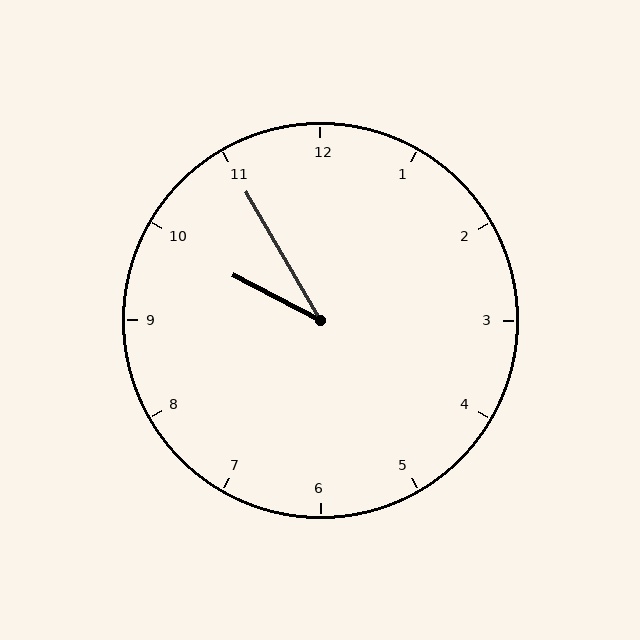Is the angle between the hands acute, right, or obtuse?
It is acute.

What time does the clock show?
9:55.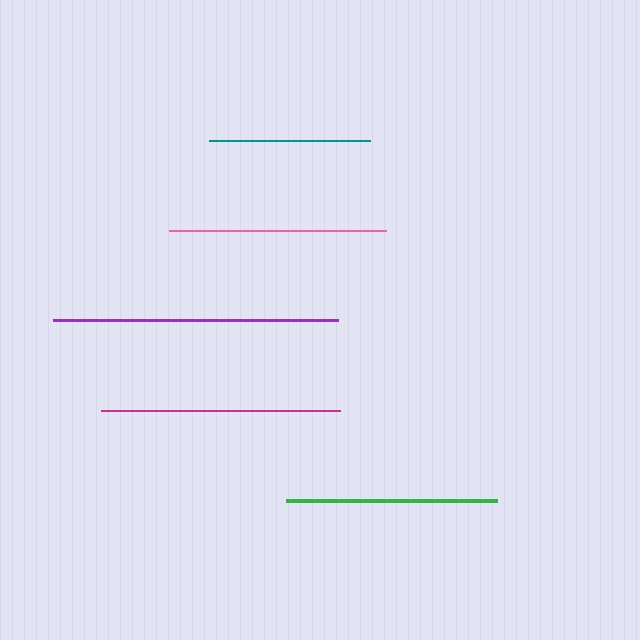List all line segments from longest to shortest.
From longest to shortest: purple, magenta, pink, green, teal.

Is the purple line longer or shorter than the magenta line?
The purple line is longer than the magenta line.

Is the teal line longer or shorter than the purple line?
The purple line is longer than the teal line.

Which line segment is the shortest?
The teal line is the shortest at approximately 161 pixels.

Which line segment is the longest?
The purple line is the longest at approximately 285 pixels.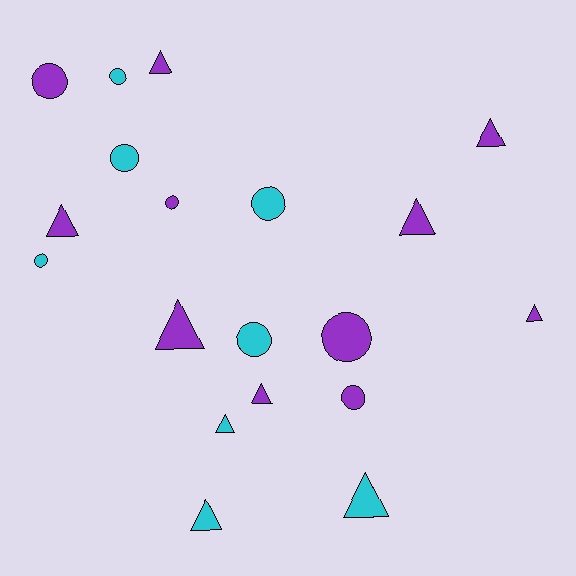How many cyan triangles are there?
There are 3 cyan triangles.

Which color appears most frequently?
Purple, with 11 objects.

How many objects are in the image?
There are 19 objects.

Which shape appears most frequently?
Triangle, with 10 objects.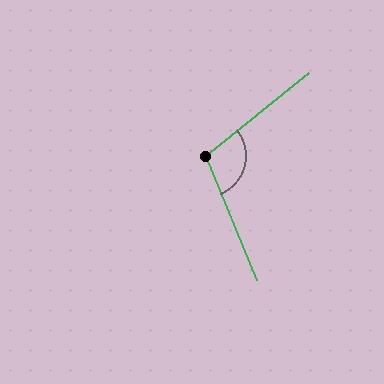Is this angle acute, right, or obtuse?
It is obtuse.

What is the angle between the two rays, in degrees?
Approximately 106 degrees.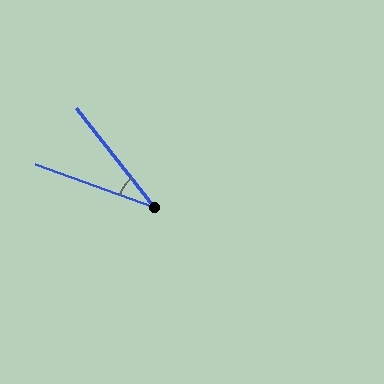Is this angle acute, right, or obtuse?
It is acute.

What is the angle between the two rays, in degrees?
Approximately 32 degrees.